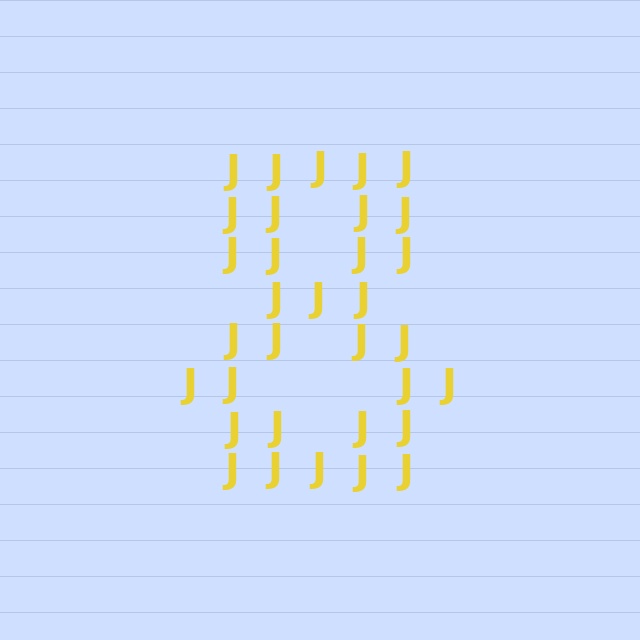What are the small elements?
The small elements are letter J's.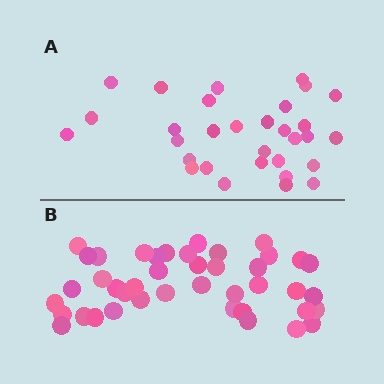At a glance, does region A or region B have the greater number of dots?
Region B (the bottom region) has more dots.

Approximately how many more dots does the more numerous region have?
Region B has roughly 12 or so more dots than region A.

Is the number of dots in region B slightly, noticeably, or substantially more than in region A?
Region B has noticeably more, but not dramatically so. The ratio is roughly 1.4 to 1.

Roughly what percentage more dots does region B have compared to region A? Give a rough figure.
About 35% more.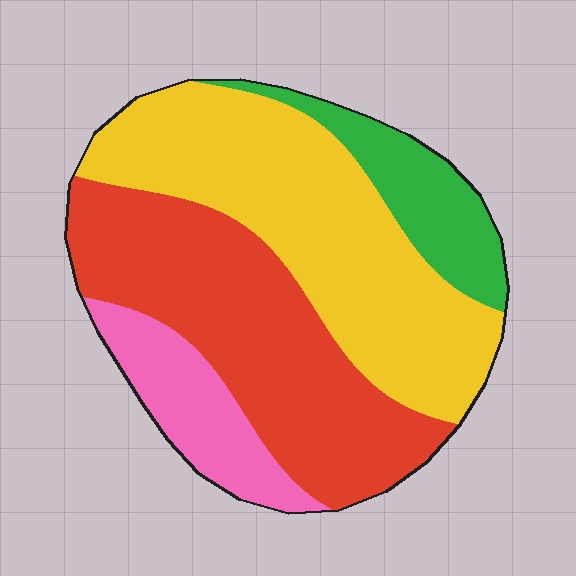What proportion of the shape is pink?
Pink takes up less than a sixth of the shape.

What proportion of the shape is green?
Green takes up about one eighth (1/8) of the shape.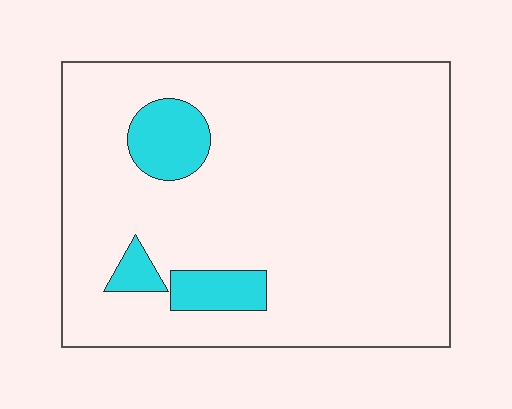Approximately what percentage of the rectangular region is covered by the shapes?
Approximately 10%.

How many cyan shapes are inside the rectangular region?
3.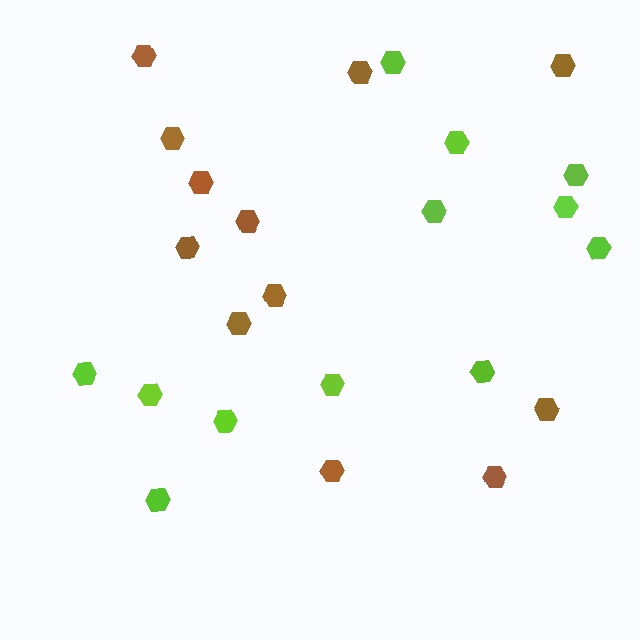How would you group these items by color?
There are 2 groups: one group of lime hexagons (12) and one group of brown hexagons (12).